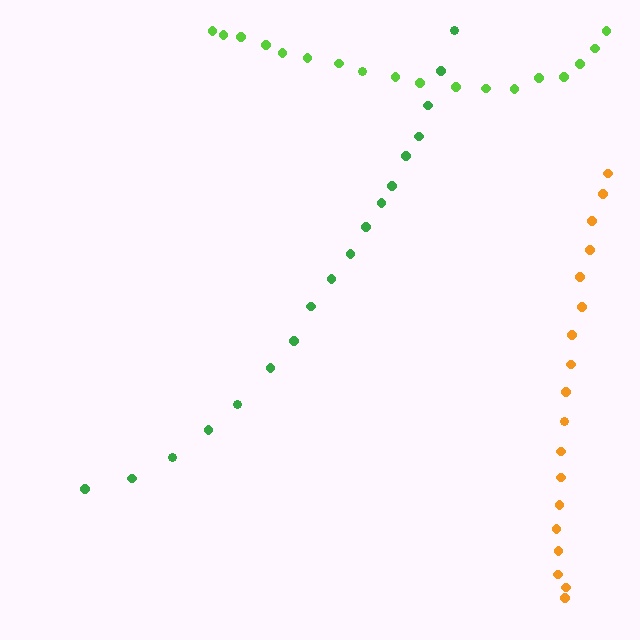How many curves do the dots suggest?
There are 3 distinct paths.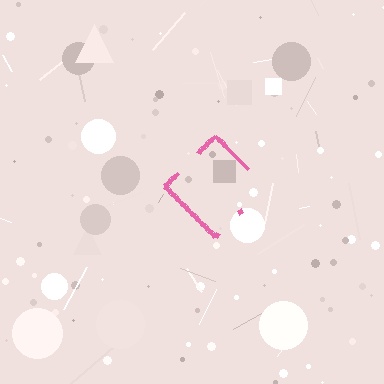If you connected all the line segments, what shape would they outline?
They would outline a diamond.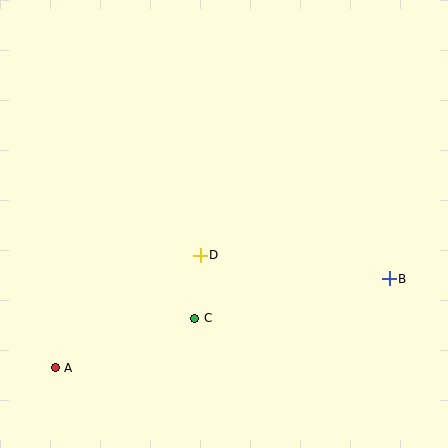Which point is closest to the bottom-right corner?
Point B is closest to the bottom-right corner.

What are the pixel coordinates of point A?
Point A is at (55, 368).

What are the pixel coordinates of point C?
Point C is at (195, 318).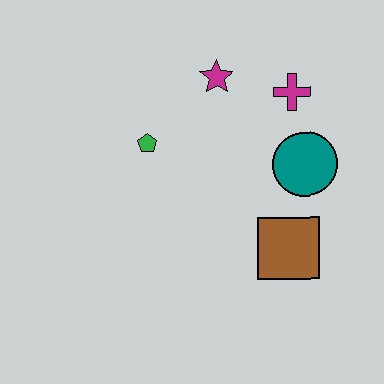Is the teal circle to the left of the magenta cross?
No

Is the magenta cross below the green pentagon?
No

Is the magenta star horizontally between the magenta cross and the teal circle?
No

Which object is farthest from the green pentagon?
The brown square is farthest from the green pentagon.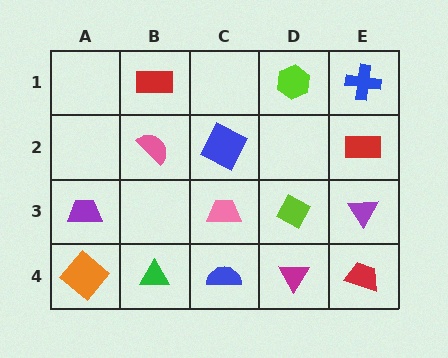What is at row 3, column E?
A purple triangle.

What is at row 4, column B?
A green triangle.